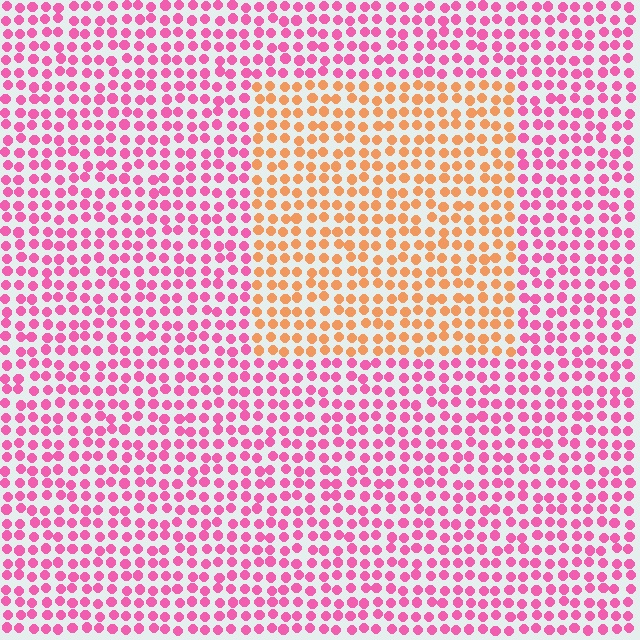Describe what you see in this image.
The image is filled with small pink elements in a uniform arrangement. A rectangle-shaped region is visible where the elements are tinted to a slightly different hue, forming a subtle color boundary.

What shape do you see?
I see a rectangle.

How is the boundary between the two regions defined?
The boundary is defined purely by a slight shift in hue (about 57 degrees). Spacing, size, and orientation are identical on both sides.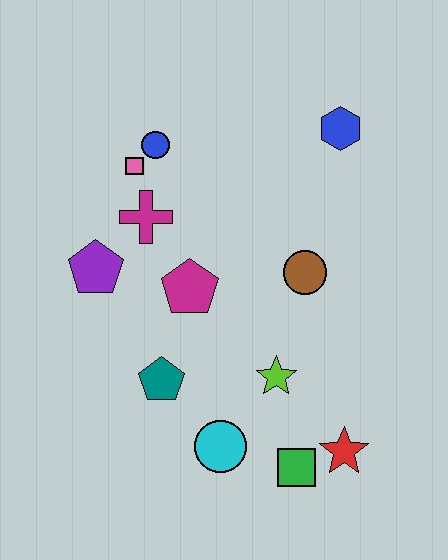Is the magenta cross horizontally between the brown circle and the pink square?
Yes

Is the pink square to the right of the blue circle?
No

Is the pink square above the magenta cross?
Yes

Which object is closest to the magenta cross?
The pink square is closest to the magenta cross.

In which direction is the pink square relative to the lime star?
The pink square is above the lime star.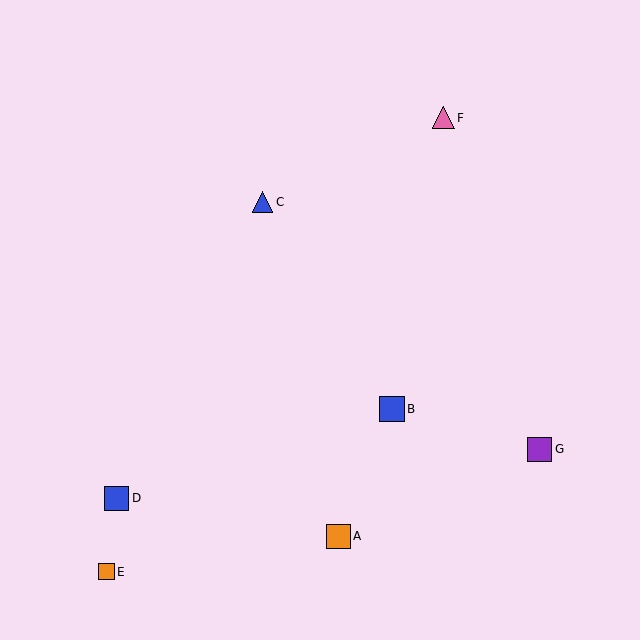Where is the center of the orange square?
The center of the orange square is at (106, 572).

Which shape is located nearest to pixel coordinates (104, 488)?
The blue square (labeled D) at (116, 498) is nearest to that location.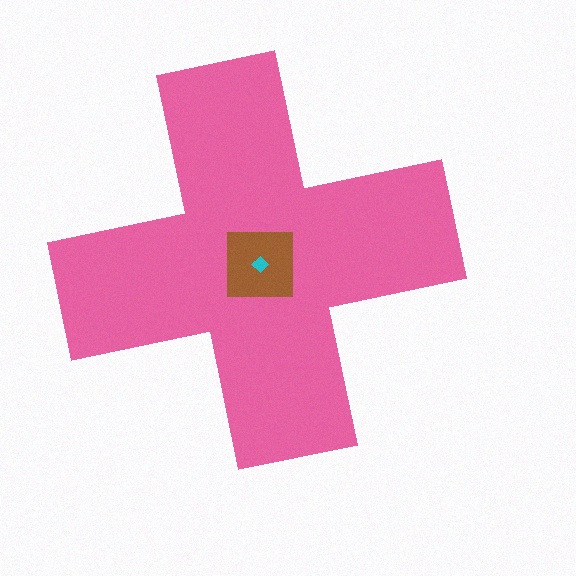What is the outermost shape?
The pink cross.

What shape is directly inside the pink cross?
The brown square.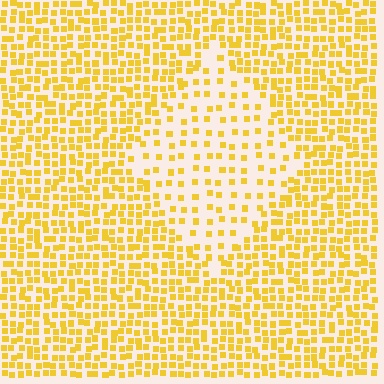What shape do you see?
I see a diamond.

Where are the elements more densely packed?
The elements are more densely packed outside the diamond boundary.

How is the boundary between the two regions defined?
The boundary is defined by a change in element density (approximately 2.3x ratio). All elements are the same color, size, and shape.